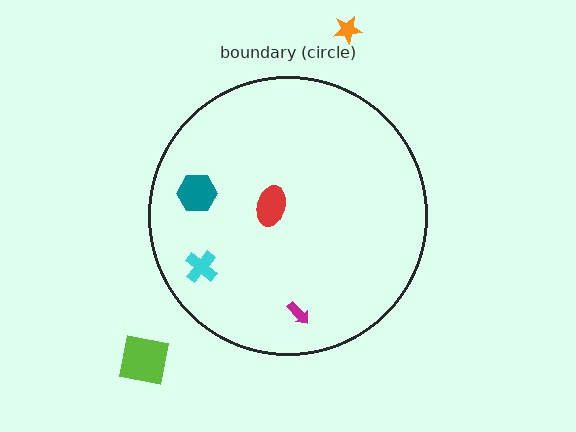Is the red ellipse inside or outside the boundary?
Inside.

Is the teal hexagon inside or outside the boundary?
Inside.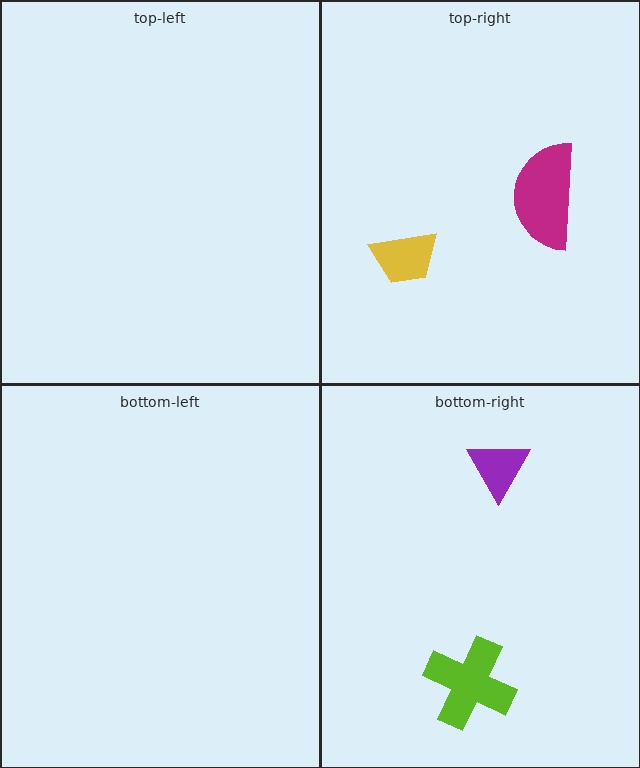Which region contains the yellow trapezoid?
The top-right region.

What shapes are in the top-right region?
The yellow trapezoid, the magenta semicircle.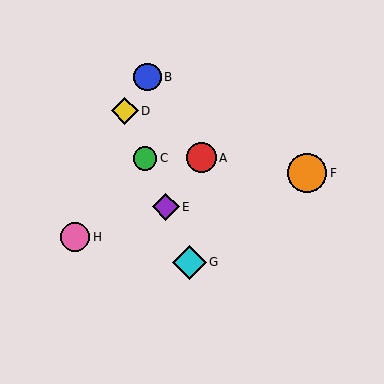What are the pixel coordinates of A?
Object A is at (201, 158).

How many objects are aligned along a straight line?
4 objects (C, D, E, G) are aligned along a straight line.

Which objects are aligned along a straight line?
Objects C, D, E, G are aligned along a straight line.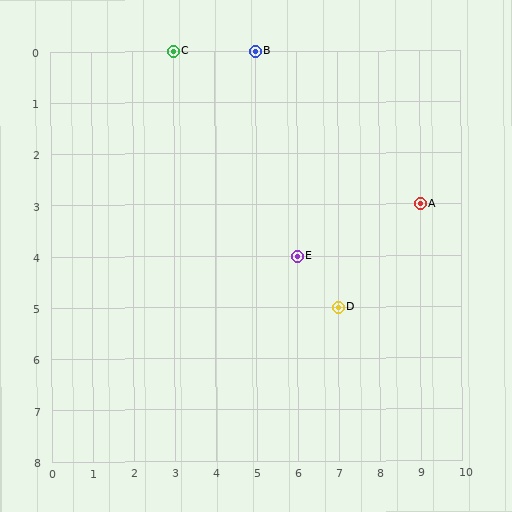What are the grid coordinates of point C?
Point C is at grid coordinates (3, 0).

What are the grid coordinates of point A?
Point A is at grid coordinates (9, 3).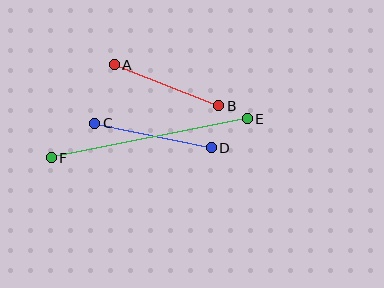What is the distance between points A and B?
The distance is approximately 113 pixels.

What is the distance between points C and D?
The distance is approximately 119 pixels.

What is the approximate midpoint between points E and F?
The midpoint is at approximately (149, 138) pixels.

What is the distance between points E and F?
The distance is approximately 200 pixels.